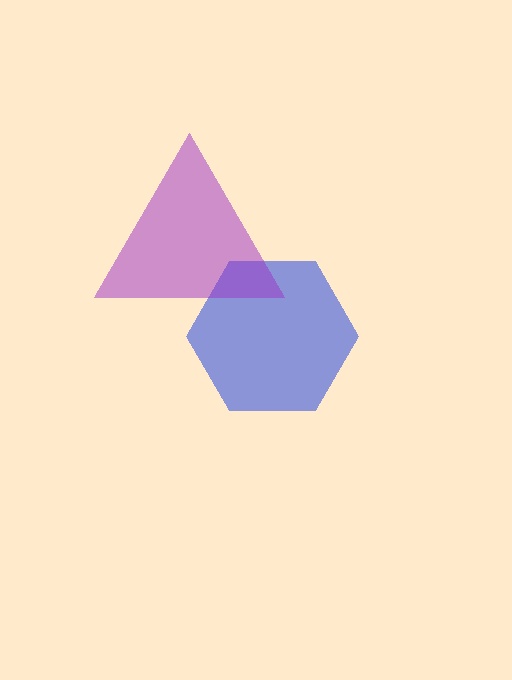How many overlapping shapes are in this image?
There are 2 overlapping shapes in the image.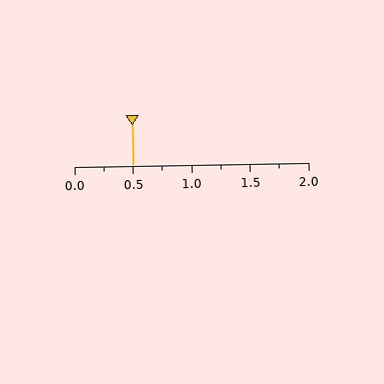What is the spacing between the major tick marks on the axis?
The major ticks are spaced 0.5 apart.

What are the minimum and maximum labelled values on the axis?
The axis runs from 0.0 to 2.0.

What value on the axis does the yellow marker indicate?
The marker indicates approximately 0.5.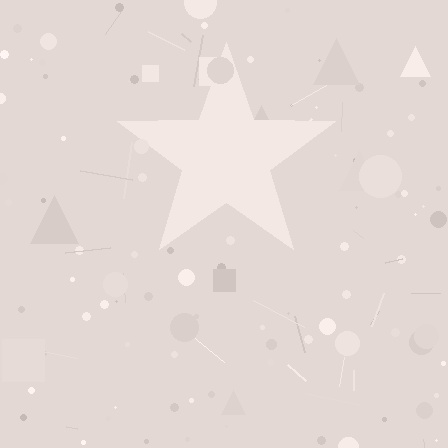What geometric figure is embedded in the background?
A star is embedded in the background.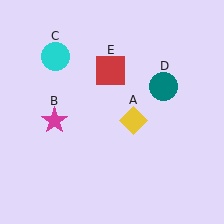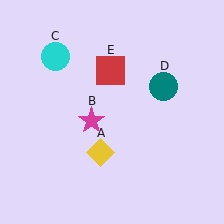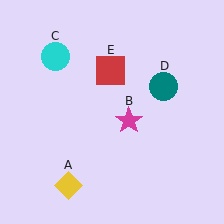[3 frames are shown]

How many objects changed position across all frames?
2 objects changed position: yellow diamond (object A), magenta star (object B).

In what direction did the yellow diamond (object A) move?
The yellow diamond (object A) moved down and to the left.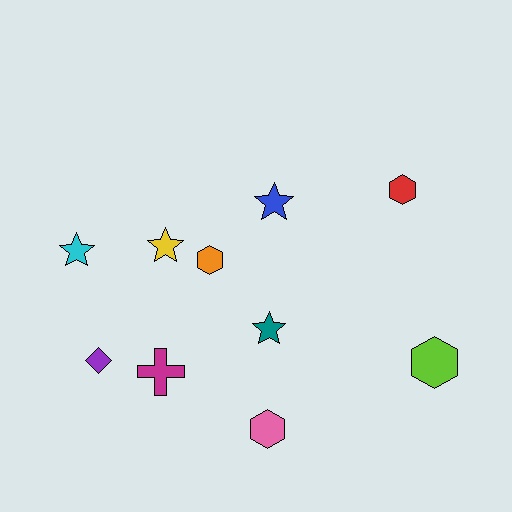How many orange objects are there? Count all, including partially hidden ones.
There is 1 orange object.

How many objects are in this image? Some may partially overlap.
There are 10 objects.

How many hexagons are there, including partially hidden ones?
There are 4 hexagons.